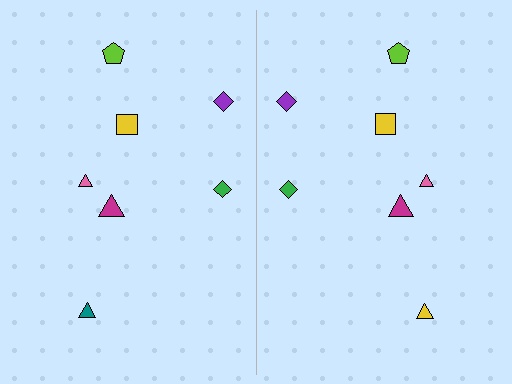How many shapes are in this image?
There are 14 shapes in this image.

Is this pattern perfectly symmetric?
No, the pattern is not perfectly symmetric. The yellow triangle on the right side breaks the symmetry — its mirror counterpart is teal.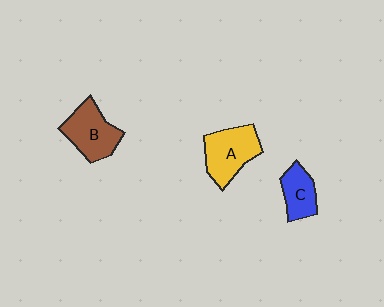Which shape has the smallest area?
Shape C (blue).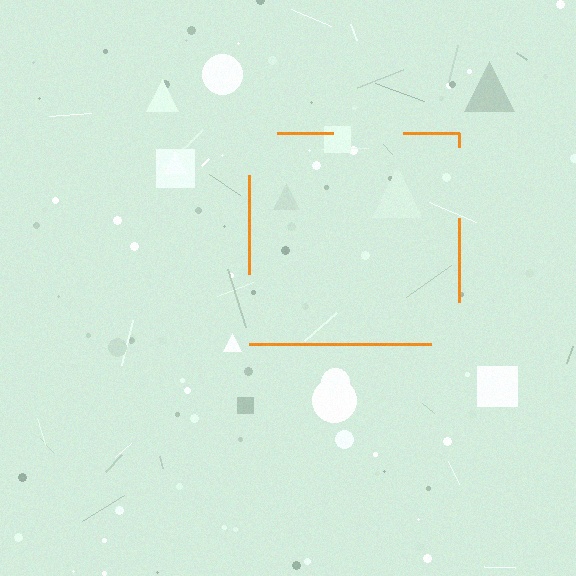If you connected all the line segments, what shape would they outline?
They would outline a square.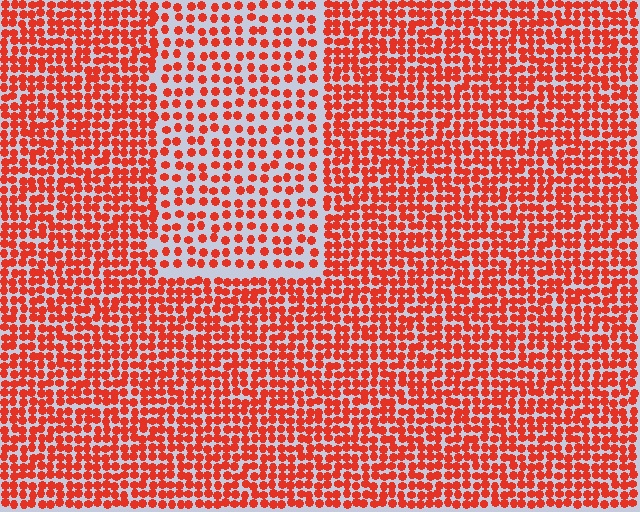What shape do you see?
I see a rectangle.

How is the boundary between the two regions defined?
The boundary is defined by a change in element density (approximately 1.8x ratio). All elements are the same color, size, and shape.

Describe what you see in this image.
The image contains small red elements arranged at two different densities. A rectangle-shaped region is visible where the elements are less densely packed than the surrounding area.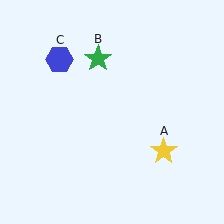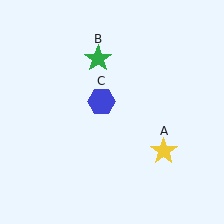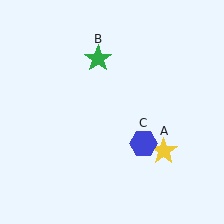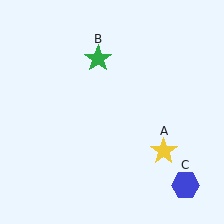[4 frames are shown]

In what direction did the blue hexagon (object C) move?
The blue hexagon (object C) moved down and to the right.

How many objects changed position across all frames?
1 object changed position: blue hexagon (object C).